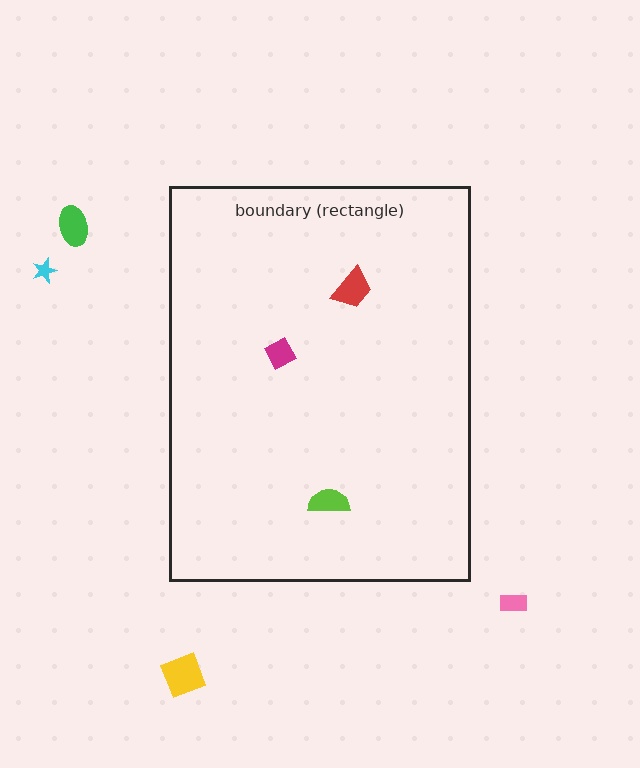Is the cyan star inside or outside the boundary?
Outside.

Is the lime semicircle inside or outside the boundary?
Inside.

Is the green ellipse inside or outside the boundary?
Outside.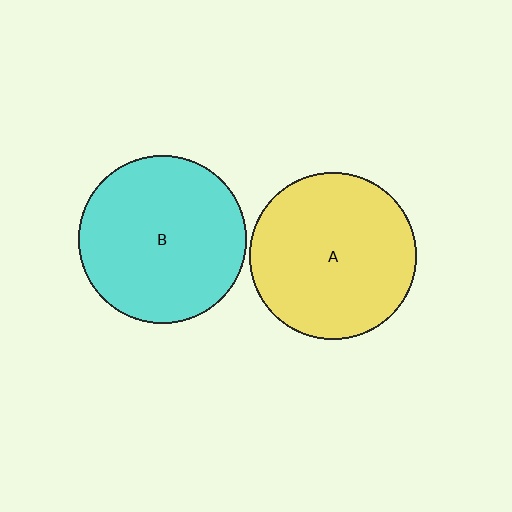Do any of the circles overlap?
No, none of the circles overlap.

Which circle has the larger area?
Circle B (cyan).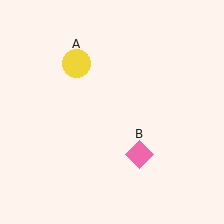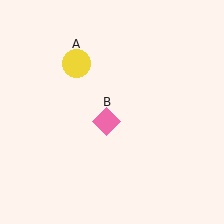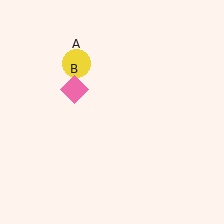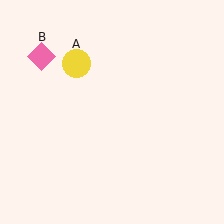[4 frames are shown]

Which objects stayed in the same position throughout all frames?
Yellow circle (object A) remained stationary.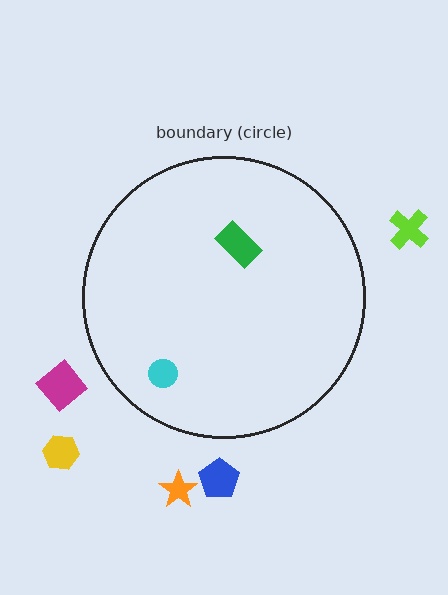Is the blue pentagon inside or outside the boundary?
Outside.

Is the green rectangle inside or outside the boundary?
Inside.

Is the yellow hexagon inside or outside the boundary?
Outside.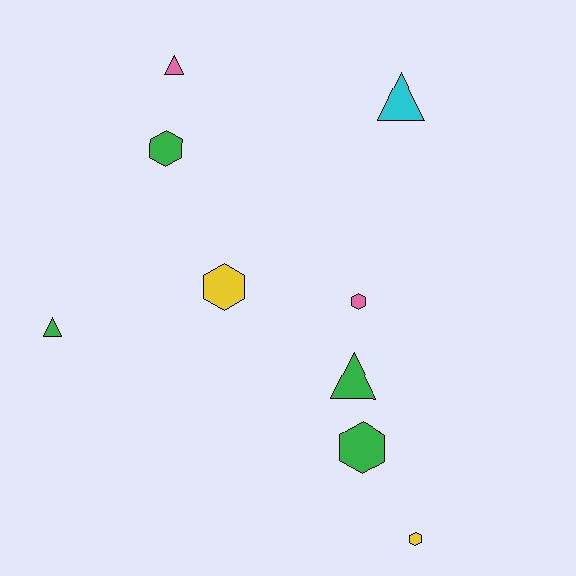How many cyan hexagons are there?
There are no cyan hexagons.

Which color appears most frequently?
Green, with 4 objects.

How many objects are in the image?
There are 9 objects.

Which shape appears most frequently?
Hexagon, with 5 objects.